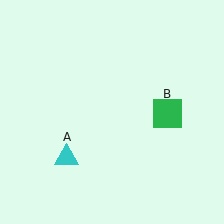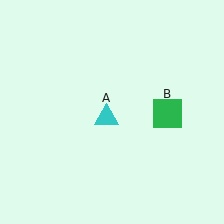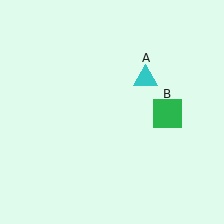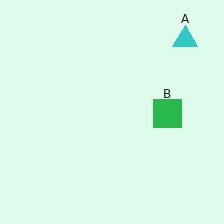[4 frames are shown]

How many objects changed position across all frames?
1 object changed position: cyan triangle (object A).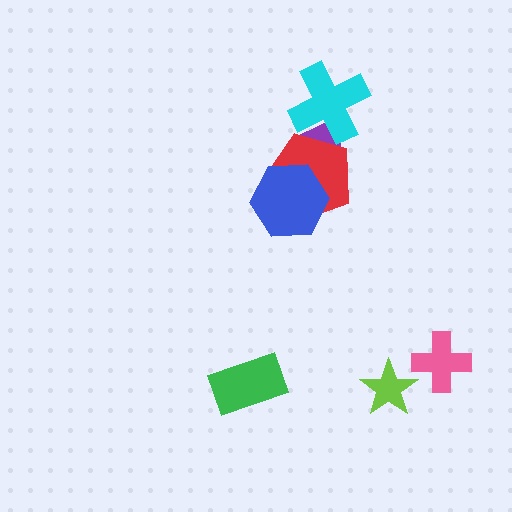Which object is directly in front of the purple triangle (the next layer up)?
The cyan cross is directly in front of the purple triangle.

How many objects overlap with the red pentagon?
3 objects overlap with the red pentagon.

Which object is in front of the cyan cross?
The red pentagon is in front of the cyan cross.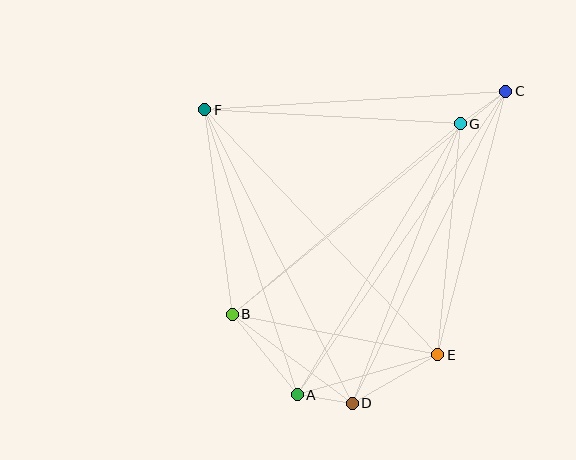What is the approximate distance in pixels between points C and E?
The distance between C and E is approximately 272 pixels.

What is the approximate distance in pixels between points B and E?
The distance between B and E is approximately 210 pixels.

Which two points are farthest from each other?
Points A and C are farthest from each other.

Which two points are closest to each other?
Points C and G are closest to each other.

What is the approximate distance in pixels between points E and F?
The distance between E and F is approximately 338 pixels.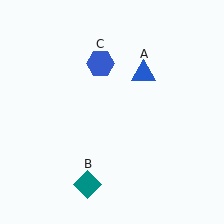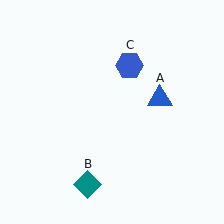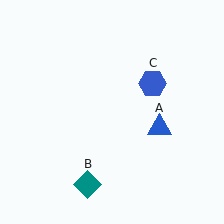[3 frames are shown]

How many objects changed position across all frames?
2 objects changed position: blue triangle (object A), blue hexagon (object C).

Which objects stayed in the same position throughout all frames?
Teal diamond (object B) remained stationary.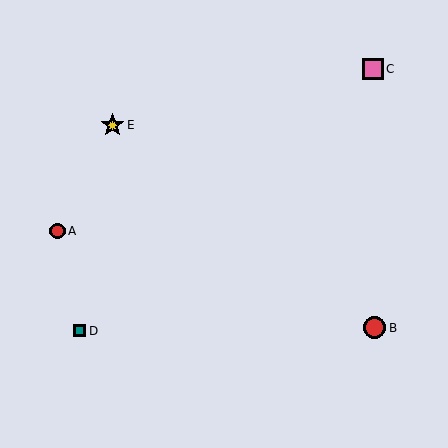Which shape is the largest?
The yellow star (labeled E) is the largest.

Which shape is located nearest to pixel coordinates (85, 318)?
The teal square (labeled D) at (80, 331) is nearest to that location.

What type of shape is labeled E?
Shape E is a yellow star.